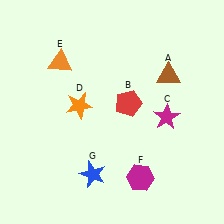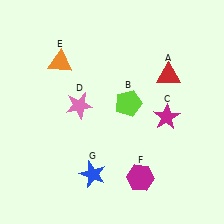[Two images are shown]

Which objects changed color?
A changed from brown to red. B changed from red to lime. D changed from orange to pink.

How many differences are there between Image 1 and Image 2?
There are 3 differences between the two images.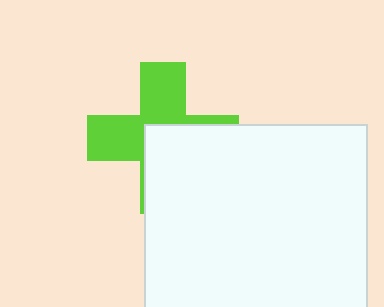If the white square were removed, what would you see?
You would see the complete lime cross.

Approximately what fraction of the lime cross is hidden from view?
Roughly 49% of the lime cross is hidden behind the white square.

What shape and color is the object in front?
The object in front is a white square.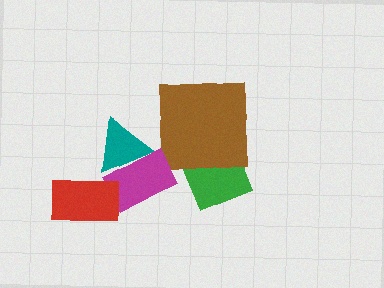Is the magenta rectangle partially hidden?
No, no other shape covers it.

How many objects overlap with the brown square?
1 object overlaps with the brown square.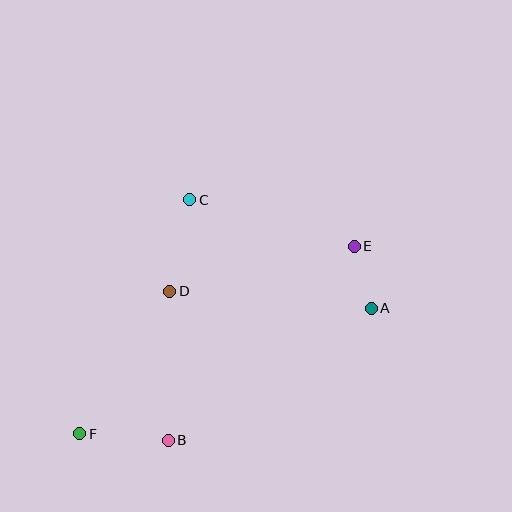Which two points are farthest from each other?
Points E and F are farthest from each other.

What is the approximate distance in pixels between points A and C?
The distance between A and C is approximately 211 pixels.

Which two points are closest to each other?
Points A and E are closest to each other.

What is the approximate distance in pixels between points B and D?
The distance between B and D is approximately 149 pixels.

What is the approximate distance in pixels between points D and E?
The distance between D and E is approximately 190 pixels.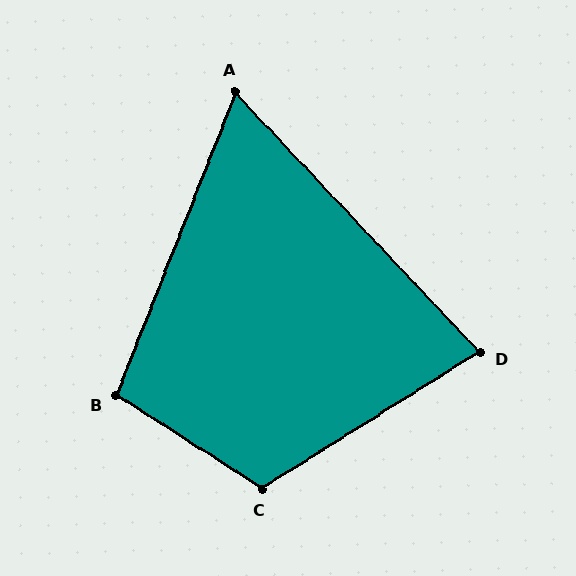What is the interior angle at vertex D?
Approximately 79 degrees (acute).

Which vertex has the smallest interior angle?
A, at approximately 65 degrees.